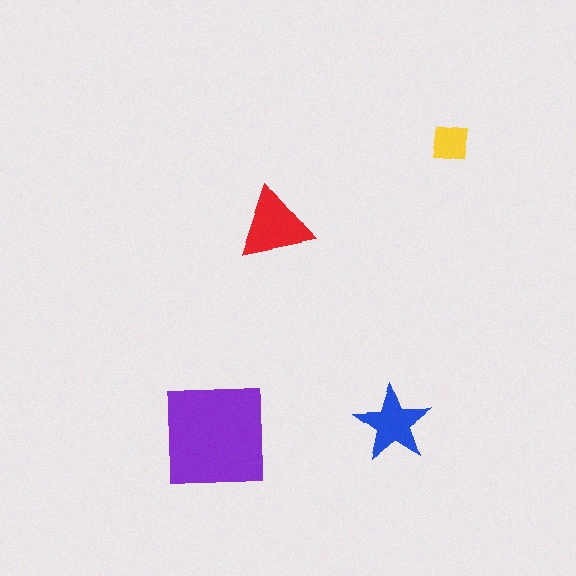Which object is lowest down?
The purple square is bottommost.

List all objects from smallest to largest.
The yellow square, the blue star, the red triangle, the purple square.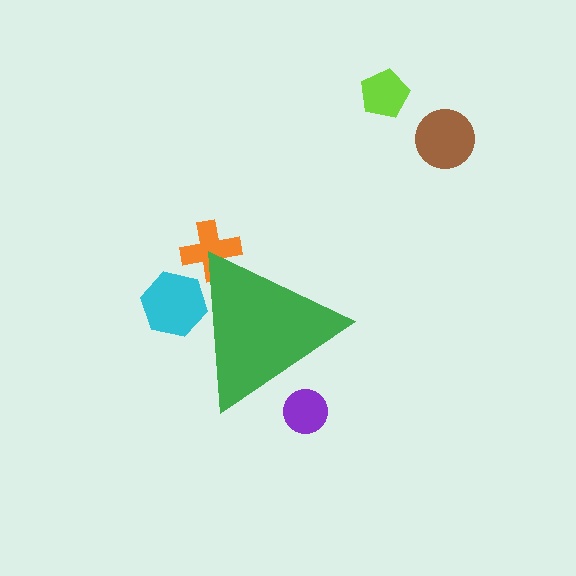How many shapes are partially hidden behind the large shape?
3 shapes are partially hidden.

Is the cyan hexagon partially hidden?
Yes, the cyan hexagon is partially hidden behind the green triangle.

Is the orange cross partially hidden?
Yes, the orange cross is partially hidden behind the green triangle.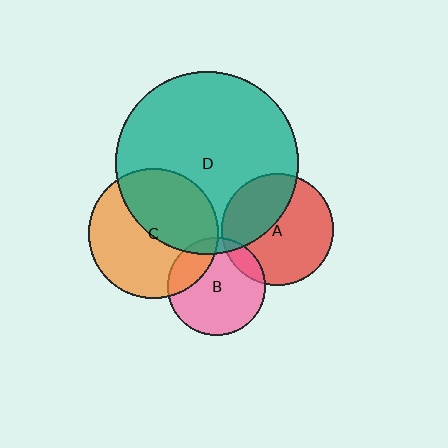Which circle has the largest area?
Circle D (teal).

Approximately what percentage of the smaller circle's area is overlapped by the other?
Approximately 45%.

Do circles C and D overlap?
Yes.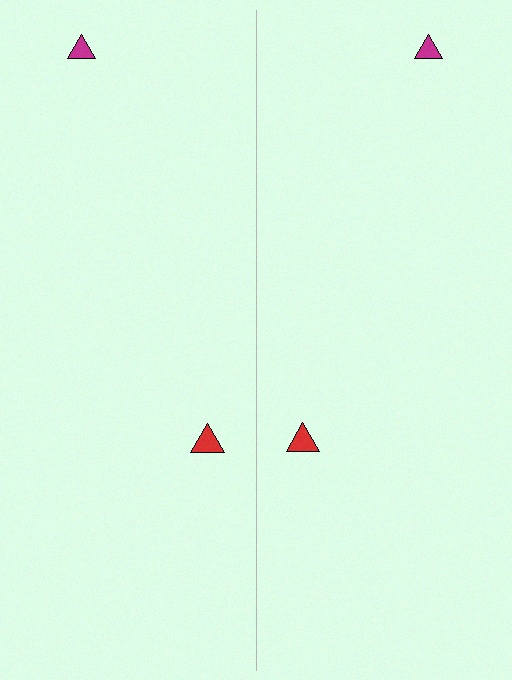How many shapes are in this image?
There are 4 shapes in this image.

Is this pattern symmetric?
Yes, this pattern has bilateral (reflection) symmetry.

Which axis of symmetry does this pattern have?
The pattern has a vertical axis of symmetry running through the center of the image.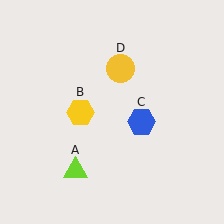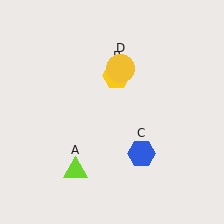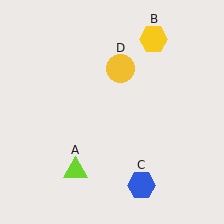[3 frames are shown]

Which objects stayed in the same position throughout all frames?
Lime triangle (object A) and yellow circle (object D) remained stationary.